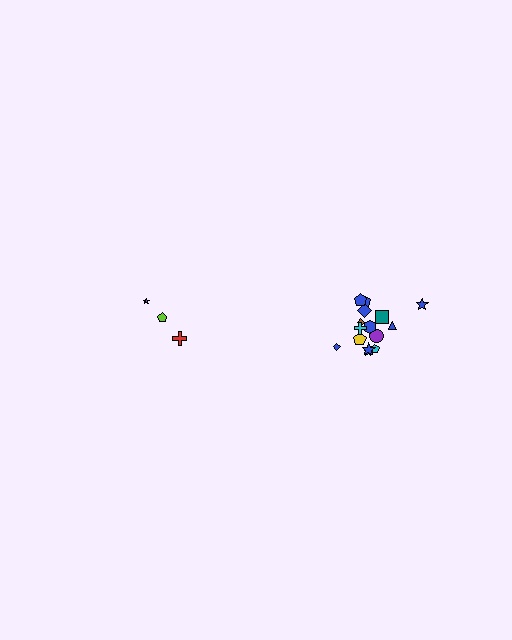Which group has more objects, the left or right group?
The right group.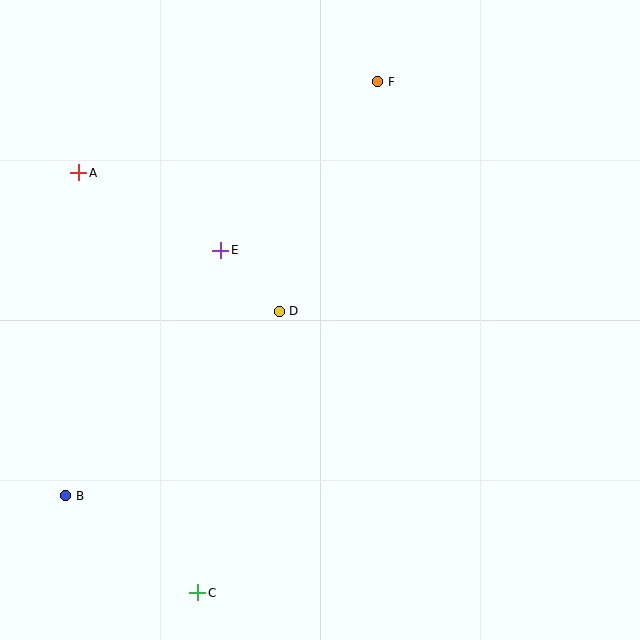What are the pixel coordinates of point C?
Point C is at (198, 593).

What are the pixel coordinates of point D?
Point D is at (279, 311).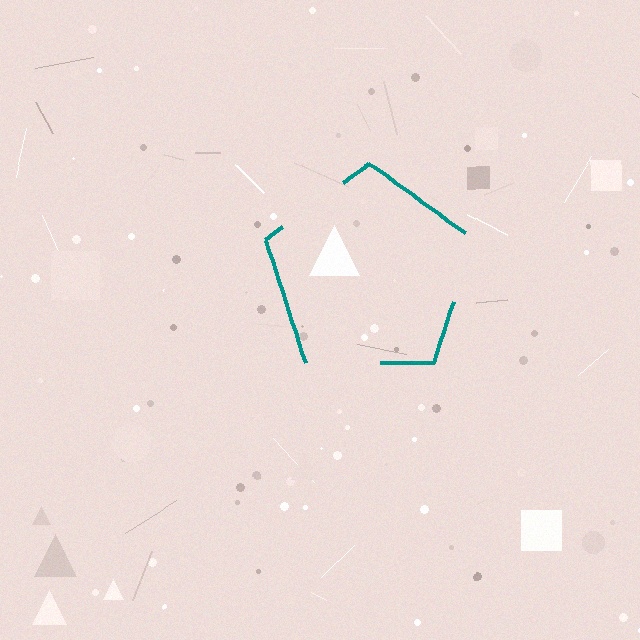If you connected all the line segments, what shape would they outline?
They would outline a pentagon.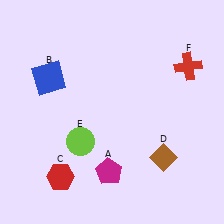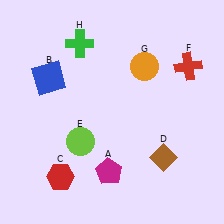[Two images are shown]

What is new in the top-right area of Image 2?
An orange circle (G) was added in the top-right area of Image 2.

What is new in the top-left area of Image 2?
A green cross (H) was added in the top-left area of Image 2.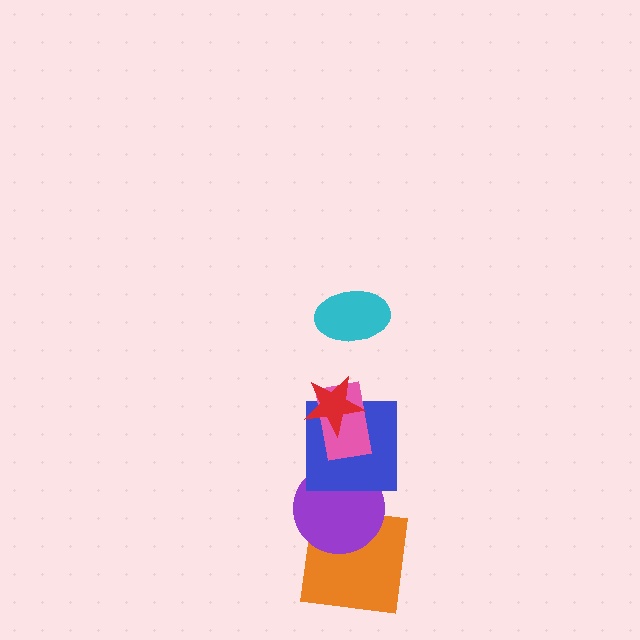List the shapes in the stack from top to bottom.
From top to bottom: the cyan ellipse, the red star, the pink rectangle, the blue square, the purple circle, the orange square.